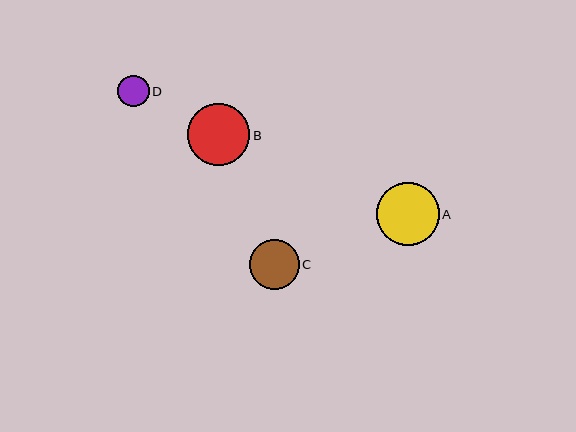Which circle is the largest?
Circle A is the largest with a size of approximately 63 pixels.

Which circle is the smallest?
Circle D is the smallest with a size of approximately 31 pixels.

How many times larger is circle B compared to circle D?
Circle B is approximately 2.0 times the size of circle D.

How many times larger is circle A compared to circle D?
Circle A is approximately 2.0 times the size of circle D.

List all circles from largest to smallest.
From largest to smallest: A, B, C, D.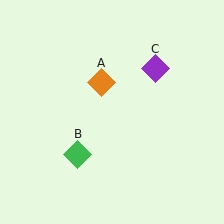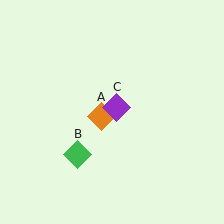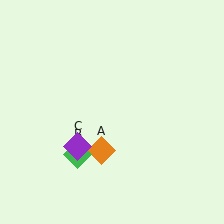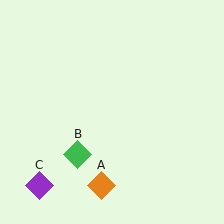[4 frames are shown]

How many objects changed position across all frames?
2 objects changed position: orange diamond (object A), purple diamond (object C).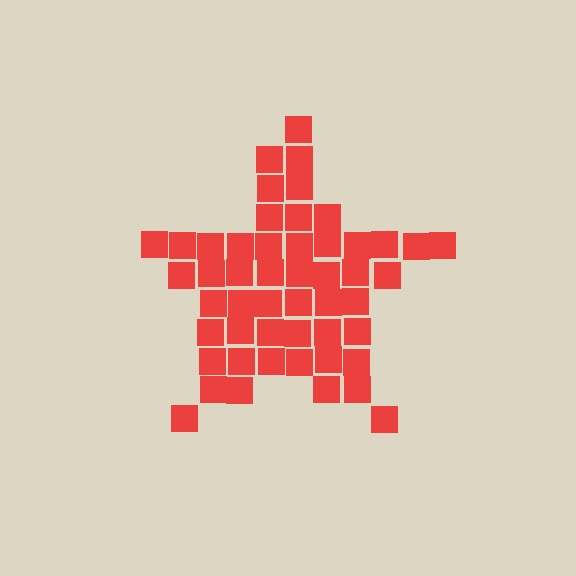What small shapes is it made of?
It is made of small squares.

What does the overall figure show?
The overall figure shows a star.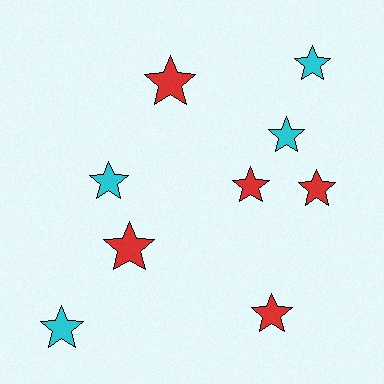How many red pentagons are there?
There are no red pentagons.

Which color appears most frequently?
Red, with 5 objects.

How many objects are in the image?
There are 9 objects.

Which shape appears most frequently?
Star, with 9 objects.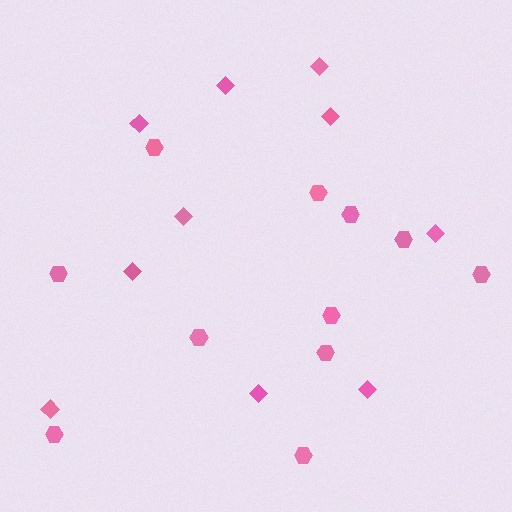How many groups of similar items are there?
There are 2 groups: one group of diamonds (10) and one group of hexagons (11).